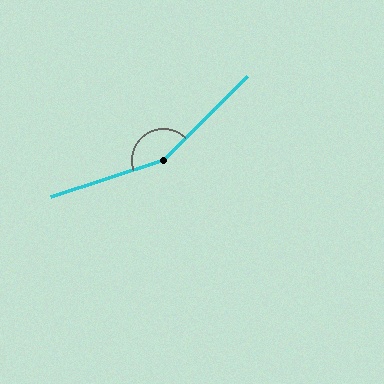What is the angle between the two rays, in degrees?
Approximately 154 degrees.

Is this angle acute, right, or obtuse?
It is obtuse.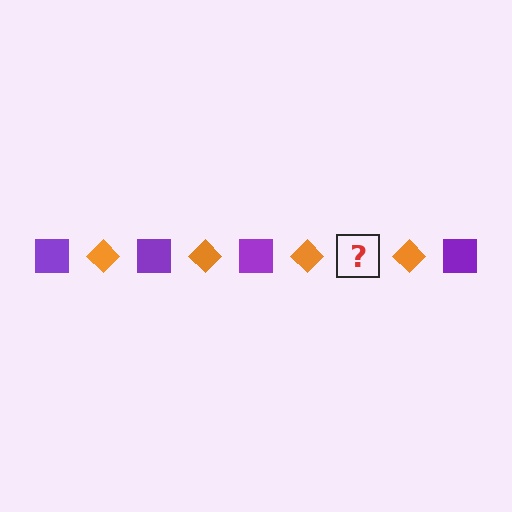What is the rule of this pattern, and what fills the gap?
The rule is that the pattern alternates between purple square and orange diamond. The gap should be filled with a purple square.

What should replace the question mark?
The question mark should be replaced with a purple square.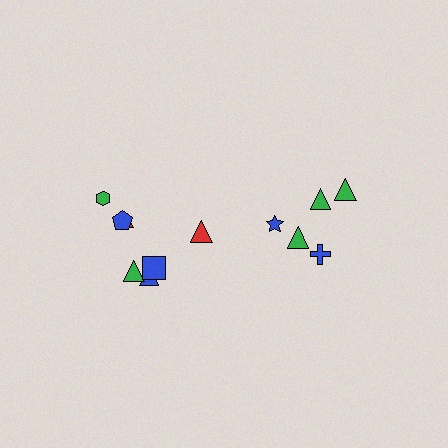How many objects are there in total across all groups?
There are 12 objects.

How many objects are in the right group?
There are 5 objects.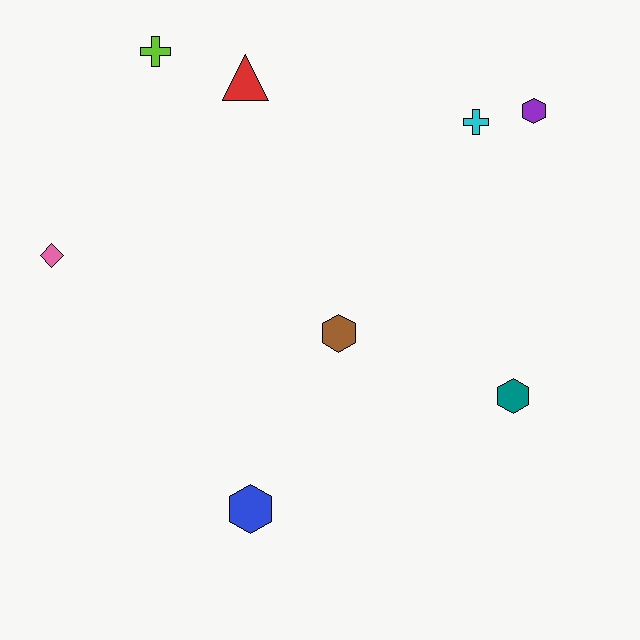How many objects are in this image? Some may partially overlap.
There are 8 objects.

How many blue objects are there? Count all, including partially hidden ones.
There is 1 blue object.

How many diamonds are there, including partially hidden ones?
There is 1 diamond.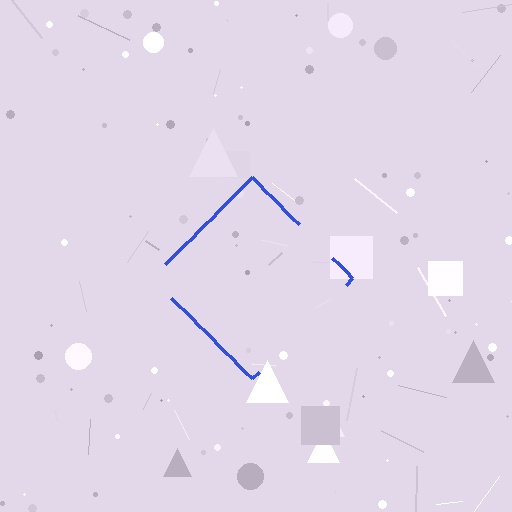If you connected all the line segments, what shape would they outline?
They would outline a diamond.